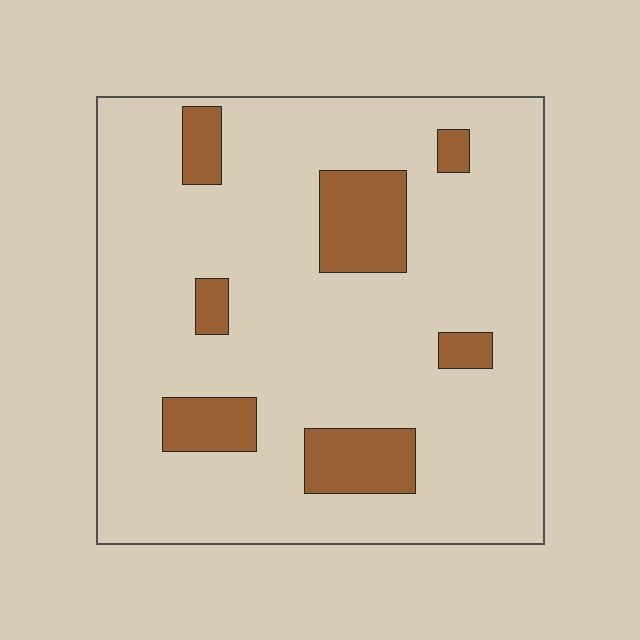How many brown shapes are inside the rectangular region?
7.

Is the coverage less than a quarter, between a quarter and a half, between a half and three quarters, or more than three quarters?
Less than a quarter.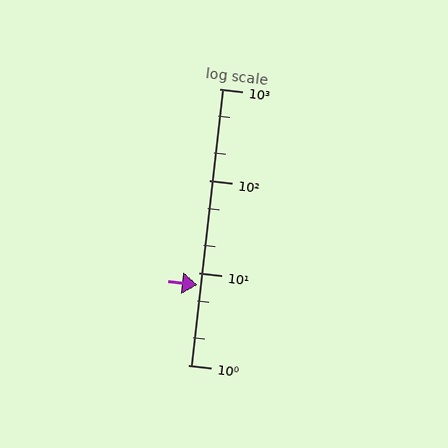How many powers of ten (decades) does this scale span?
The scale spans 3 decades, from 1 to 1000.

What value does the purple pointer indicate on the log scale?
The pointer indicates approximately 7.3.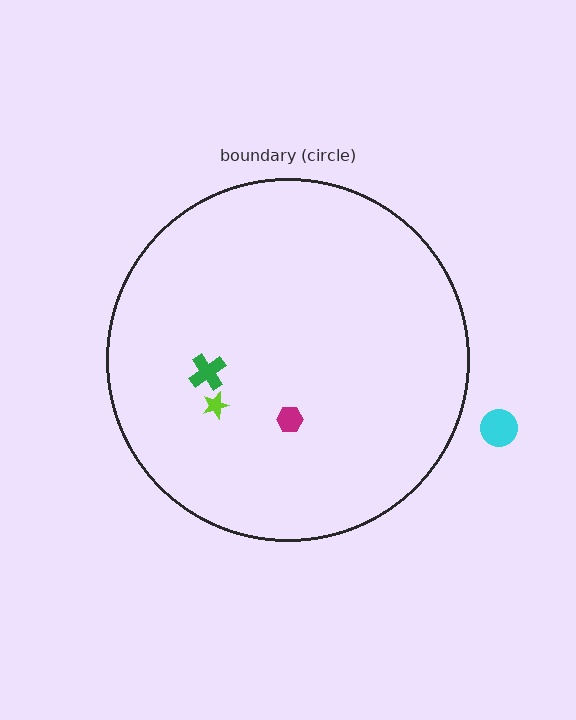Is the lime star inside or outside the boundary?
Inside.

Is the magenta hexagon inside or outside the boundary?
Inside.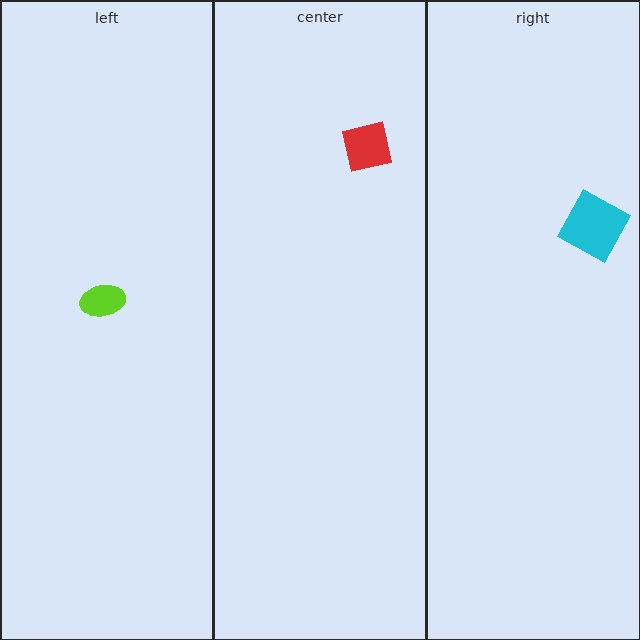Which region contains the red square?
The center region.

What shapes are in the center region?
The red square.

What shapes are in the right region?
The cyan square.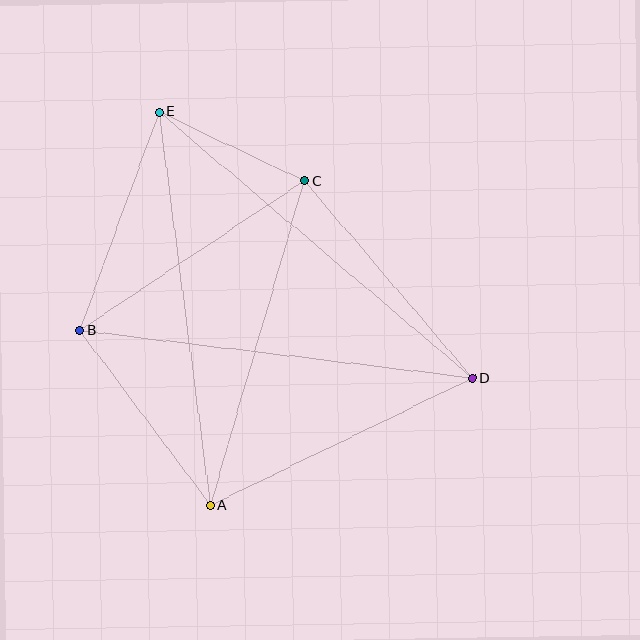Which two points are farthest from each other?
Points D and E are farthest from each other.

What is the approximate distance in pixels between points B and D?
The distance between B and D is approximately 395 pixels.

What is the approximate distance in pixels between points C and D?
The distance between C and D is approximately 259 pixels.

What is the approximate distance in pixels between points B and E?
The distance between B and E is approximately 232 pixels.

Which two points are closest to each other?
Points C and E are closest to each other.